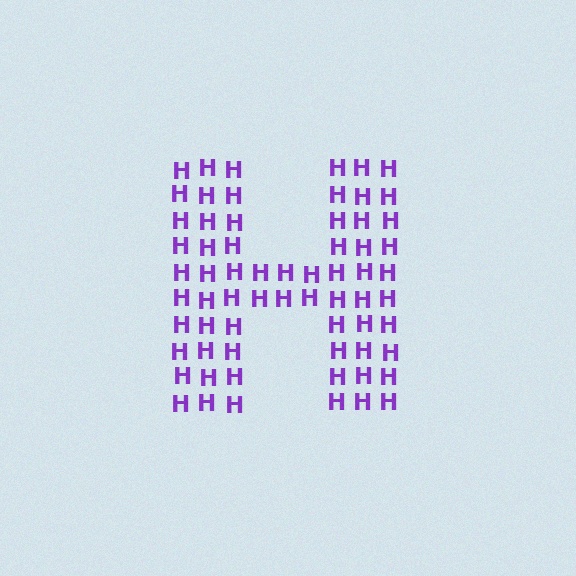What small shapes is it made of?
It is made of small letter H's.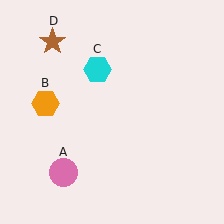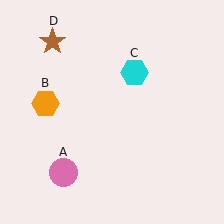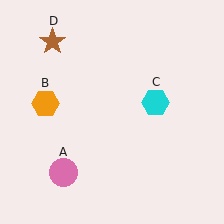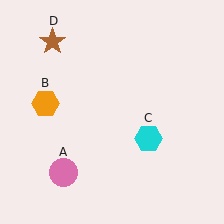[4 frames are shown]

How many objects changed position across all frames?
1 object changed position: cyan hexagon (object C).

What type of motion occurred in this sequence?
The cyan hexagon (object C) rotated clockwise around the center of the scene.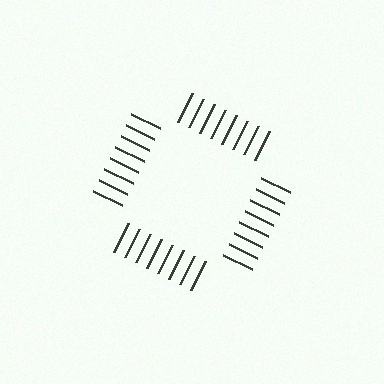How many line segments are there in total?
32 — 8 along each of the 4 edges.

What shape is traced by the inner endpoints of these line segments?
An illusory square — the line segments terminate on its edges but no continuous stroke is drawn.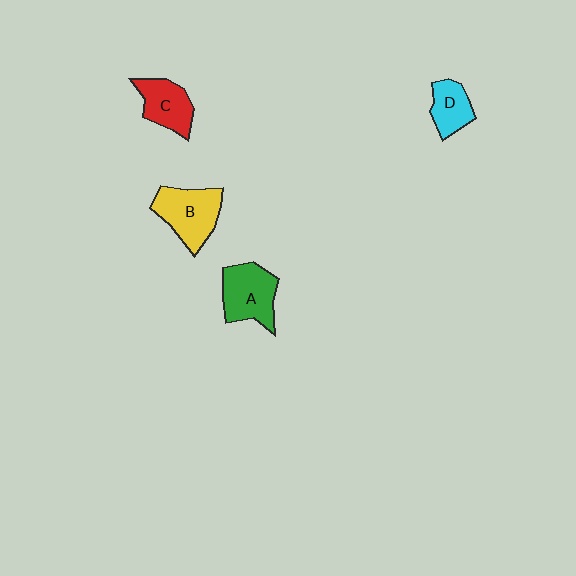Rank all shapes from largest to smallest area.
From largest to smallest: B (yellow), A (green), C (red), D (cyan).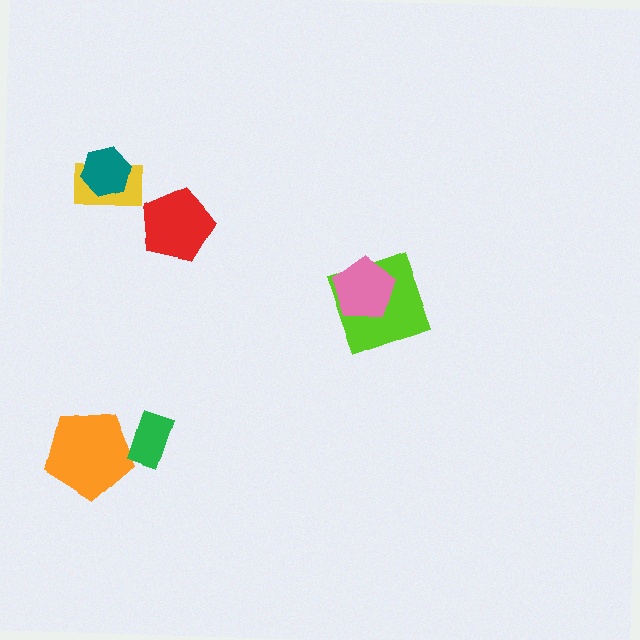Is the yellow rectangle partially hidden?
Yes, it is partially covered by another shape.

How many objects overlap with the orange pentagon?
1 object overlaps with the orange pentagon.